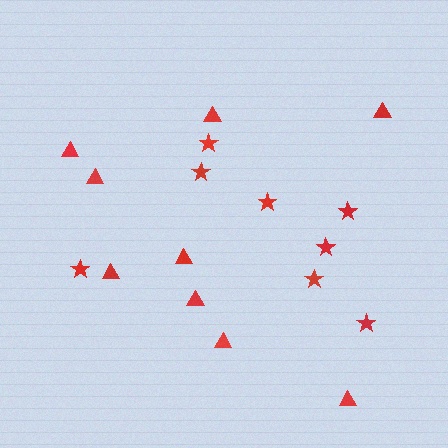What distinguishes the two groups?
There are 2 groups: one group of triangles (9) and one group of stars (8).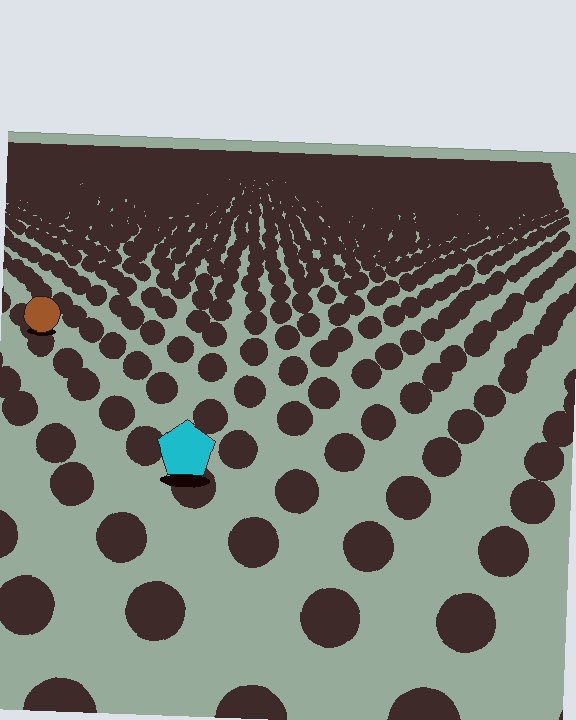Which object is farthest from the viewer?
The brown circle is farthest from the viewer. It appears smaller and the ground texture around it is denser.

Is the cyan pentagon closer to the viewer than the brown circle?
Yes. The cyan pentagon is closer — you can tell from the texture gradient: the ground texture is coarser near it.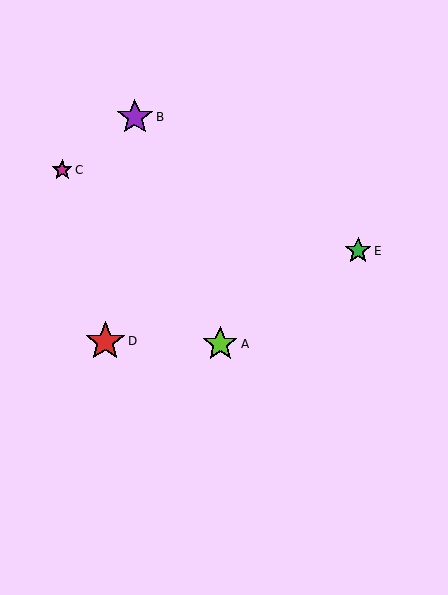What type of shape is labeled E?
Shape E is a green star.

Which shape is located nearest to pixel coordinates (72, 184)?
The magenta star (labeled C) at (62, 170) is nearest to that location.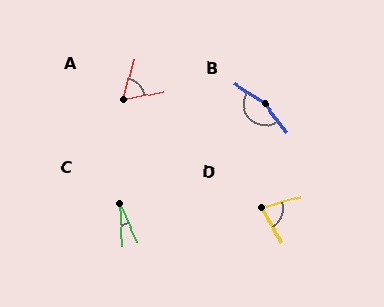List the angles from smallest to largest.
C (20°), A (61°), D (75°), B (161°).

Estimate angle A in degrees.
Approximately 61 degrees.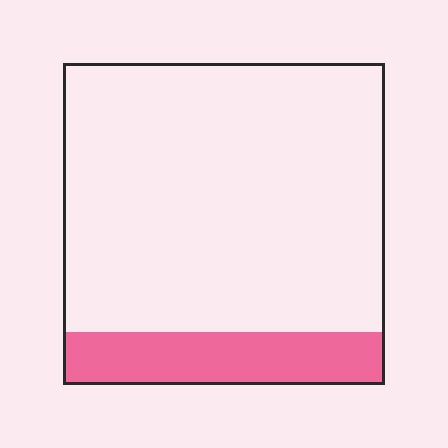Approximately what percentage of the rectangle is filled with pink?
Approximately 15%.